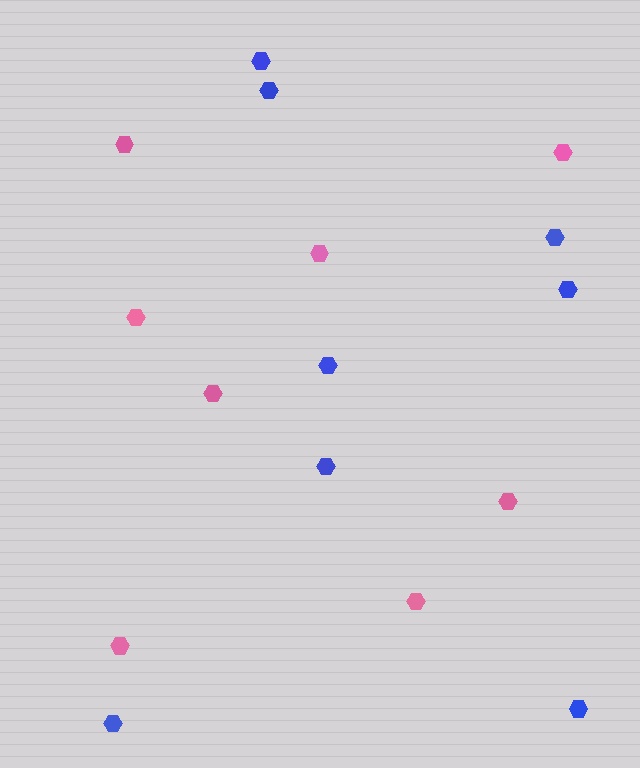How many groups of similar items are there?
There are 2 groups: one group of blue hexagons (8) and one group of pink hexagons (8).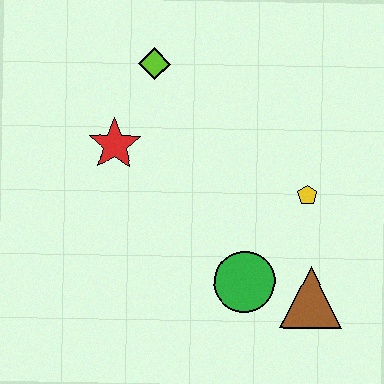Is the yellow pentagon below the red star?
Yes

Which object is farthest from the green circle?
The lime diamond is farthest from the green circle.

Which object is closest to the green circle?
The brown triangle is closest to the green circle.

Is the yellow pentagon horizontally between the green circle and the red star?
No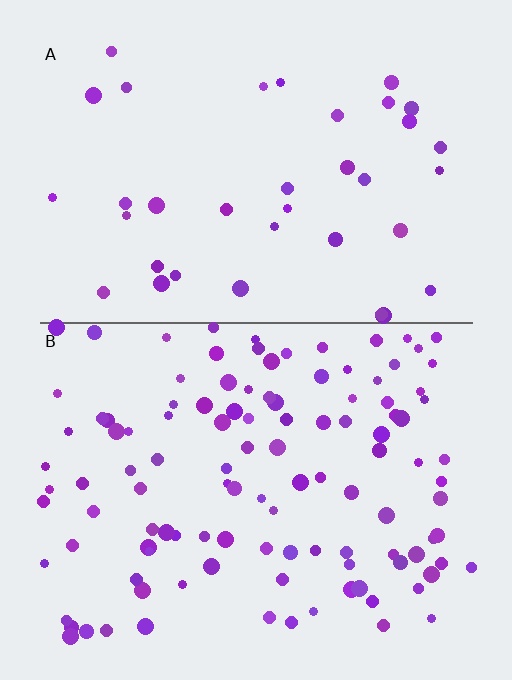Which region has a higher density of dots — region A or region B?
B (the bottom).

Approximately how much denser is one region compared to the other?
Approximately 3.1× — region B over region A.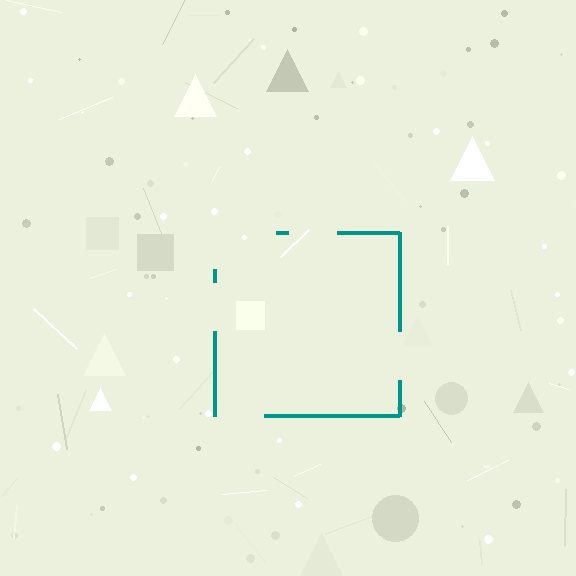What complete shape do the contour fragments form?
The contour fragments form a square.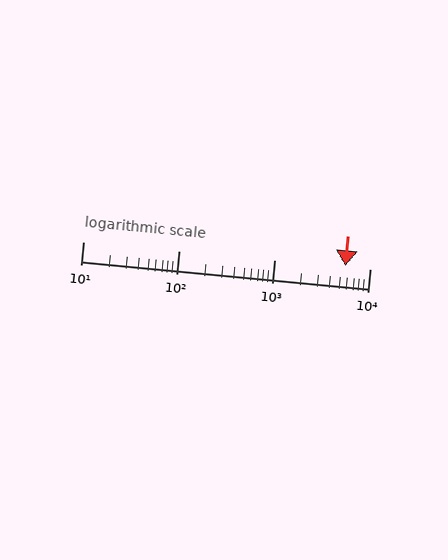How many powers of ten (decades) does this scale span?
The scale spans 3 decades, from 10 to 10000.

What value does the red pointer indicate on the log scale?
The pointer indicates approximately 5500.